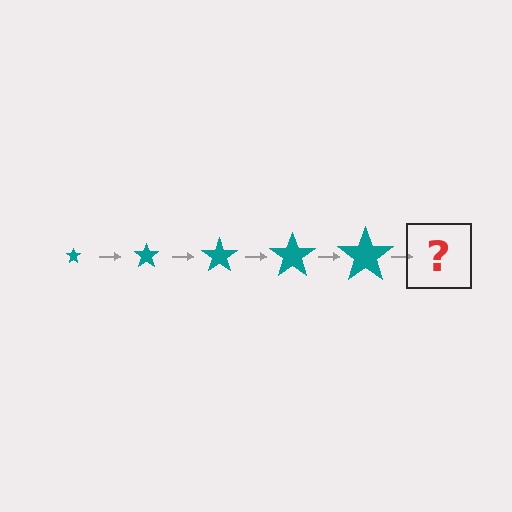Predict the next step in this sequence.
The next step is a teal star, larger than the previous one.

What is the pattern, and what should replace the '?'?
The pattern is that the star gets progressively larger each step. The '?' should be a teal star, larger than the previous one.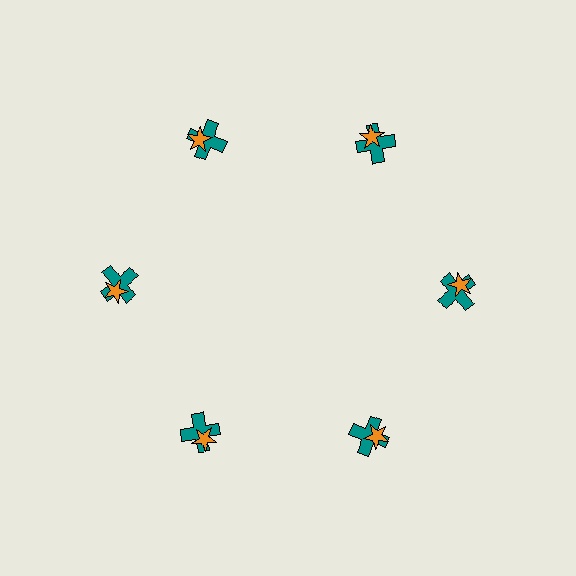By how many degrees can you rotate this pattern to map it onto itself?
The pattern maps onto itself every 60 degrees of rotation.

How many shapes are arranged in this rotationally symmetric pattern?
There are 12 shapes, arranged in 6 groups of 2.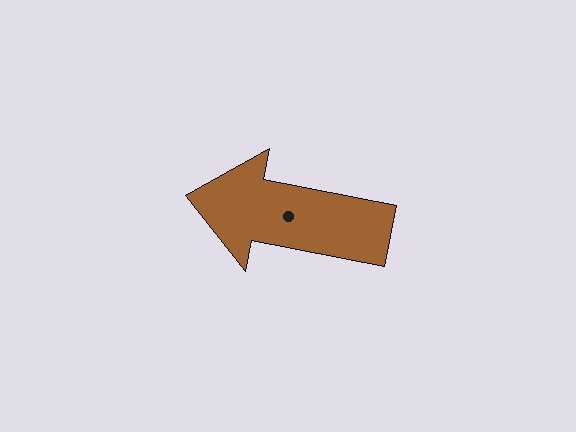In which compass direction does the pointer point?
West.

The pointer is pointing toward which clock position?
Roughly 9 o'clock.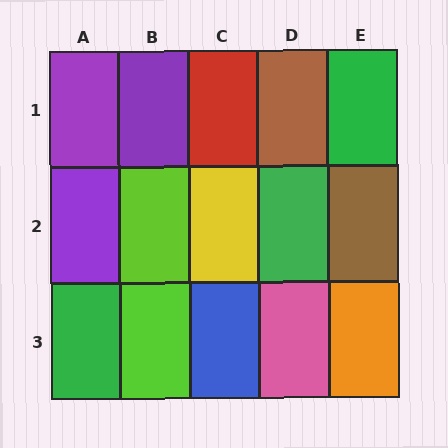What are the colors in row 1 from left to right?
Purple, purple, red, brown, green.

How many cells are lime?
2 cells are lime.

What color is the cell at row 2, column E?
Brown.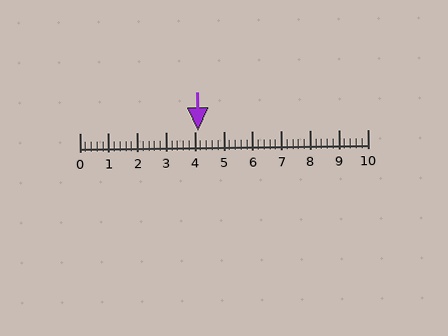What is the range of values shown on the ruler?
The ruler shows values from 0 to 10.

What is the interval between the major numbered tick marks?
The major tick marks are spaced 1 units apart.